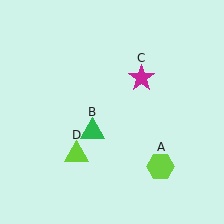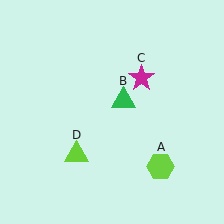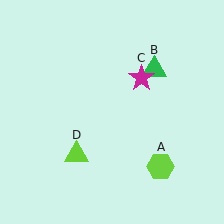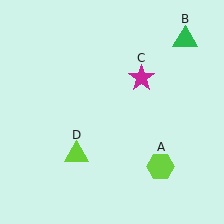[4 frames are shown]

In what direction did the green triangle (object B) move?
The green triangle (object B) moved up and to the right.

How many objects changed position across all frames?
1 object changed position: green triangle (object B).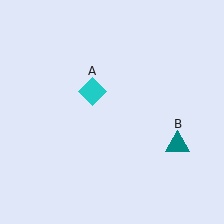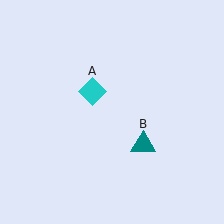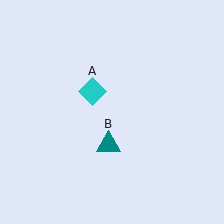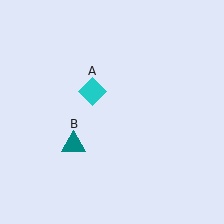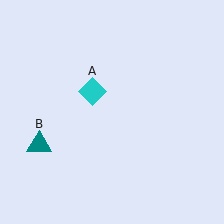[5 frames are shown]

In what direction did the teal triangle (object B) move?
The teal triangle (object B) moved left.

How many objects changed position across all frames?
1 object changed position: teal triangle (object B).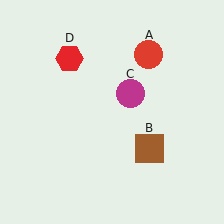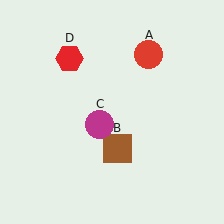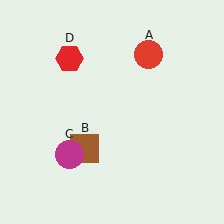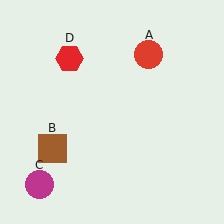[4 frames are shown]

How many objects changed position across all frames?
2 objects changed position: brown square (object B), magenta circle (object C).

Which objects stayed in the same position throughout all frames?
Red circle (object A) and red hexagon (object D) remained stationary.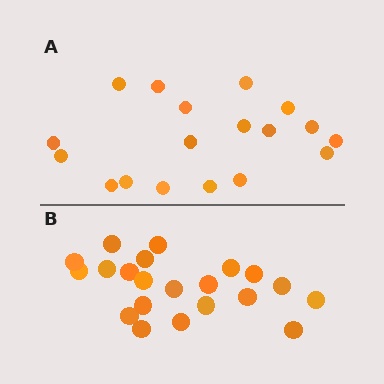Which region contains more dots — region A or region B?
Region B (the bottom region) has more dots.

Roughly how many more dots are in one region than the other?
Region B has just a few more — roughly 2 or 3 more dots than region A.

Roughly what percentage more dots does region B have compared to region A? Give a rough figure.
About 15% more.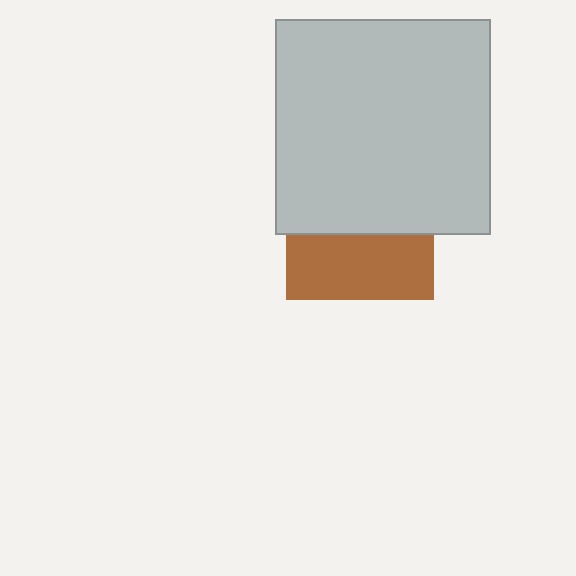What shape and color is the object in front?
The object in front is a light gray square.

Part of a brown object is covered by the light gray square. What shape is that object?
It is a square.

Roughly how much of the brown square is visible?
A small part of it is visible (roughly 43%).